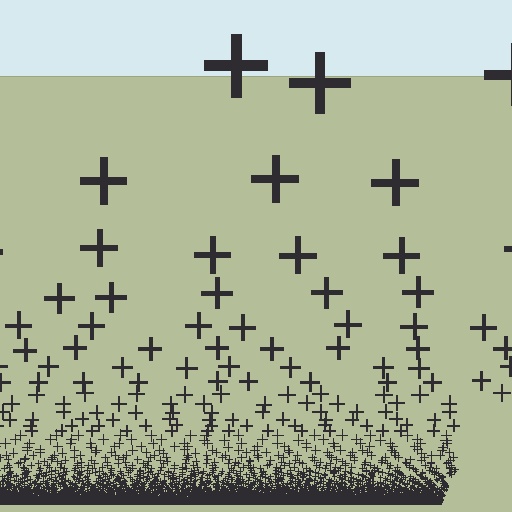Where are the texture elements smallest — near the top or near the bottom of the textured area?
Near the bottom.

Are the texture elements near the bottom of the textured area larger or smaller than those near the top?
Smaller. The gradient is inverted — elements near the bottom are smaller and denser.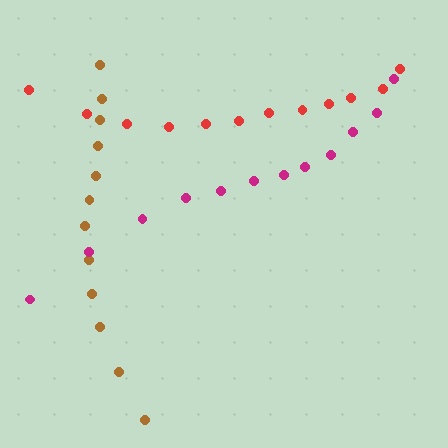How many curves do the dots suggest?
There are 3 distinct paths.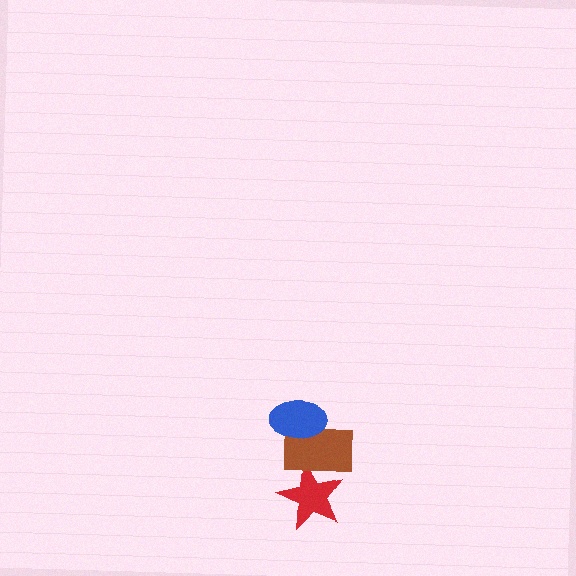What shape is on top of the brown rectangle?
The blue ellipse is on top of the brown rectangle.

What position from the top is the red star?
The red star is 3rd from the top.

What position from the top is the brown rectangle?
The brown rectangle is 2nd from the top.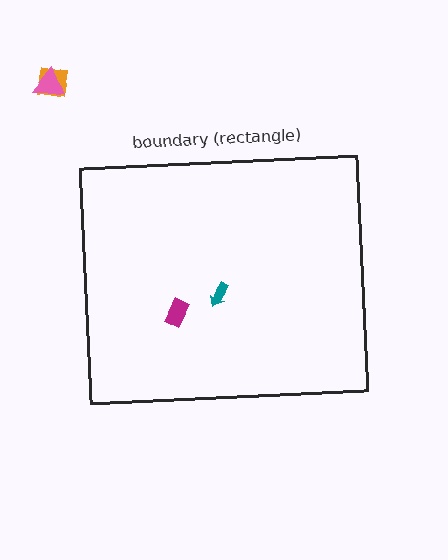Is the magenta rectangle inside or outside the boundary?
Inside.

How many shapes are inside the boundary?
2 inside, 2 outside.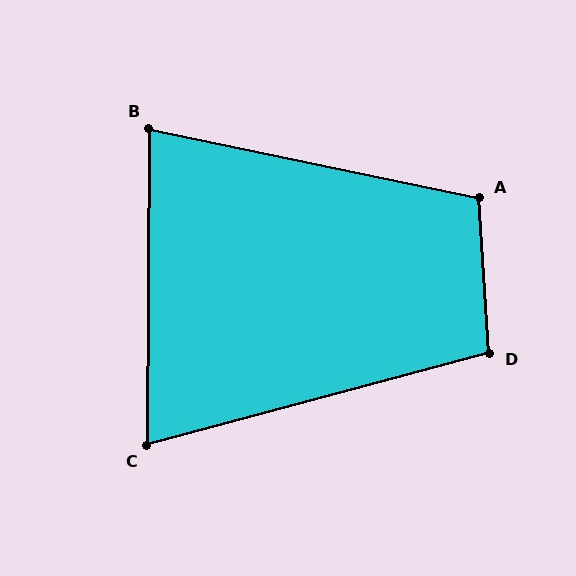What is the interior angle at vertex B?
Approximately 79 degrees (acute).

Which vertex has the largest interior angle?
A, at approximately 105 degrees.